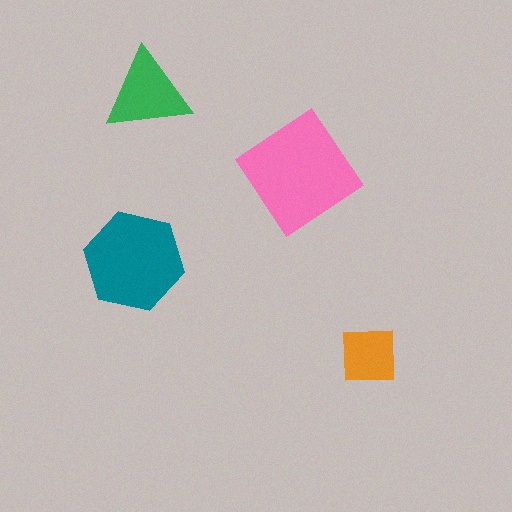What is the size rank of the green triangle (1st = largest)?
3rd.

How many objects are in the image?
There are 4 objects in the image.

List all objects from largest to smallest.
The pink diamond, the teal hexagon, the green triangle, the orange square.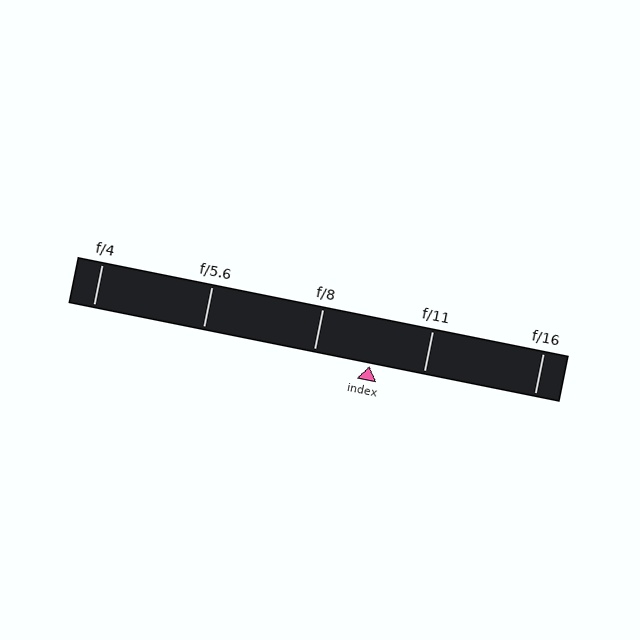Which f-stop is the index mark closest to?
The index mark is closest to f/11.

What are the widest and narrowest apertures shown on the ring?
The widest aperture shown is f/4 and the narrowest is f/16.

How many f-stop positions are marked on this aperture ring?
There are 5 f-stop positions marked.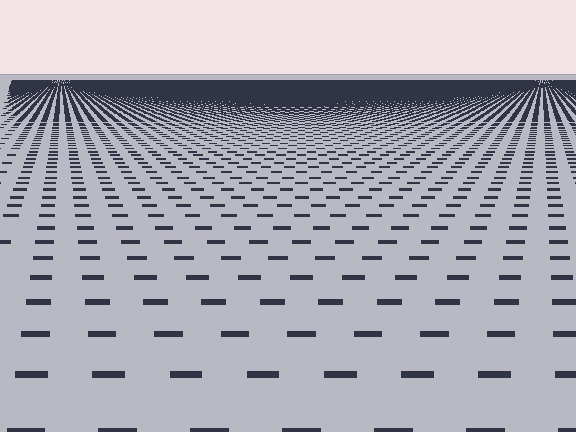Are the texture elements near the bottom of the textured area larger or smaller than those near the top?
Larger. Near the bottom, elements are closer to the viewer and appear at a bigger on-screen size.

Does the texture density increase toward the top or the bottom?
Density increases toward the top.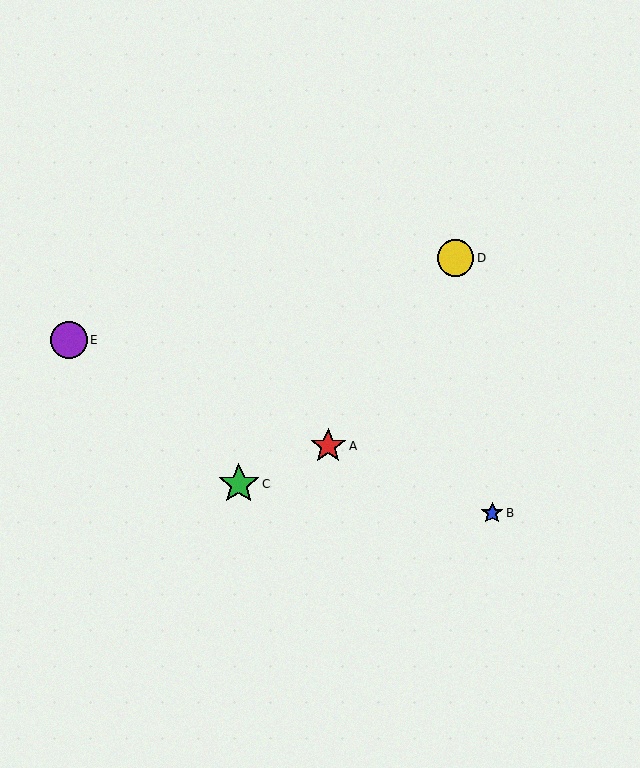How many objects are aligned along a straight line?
3 objects (A, B, E) are aligned along a straight line.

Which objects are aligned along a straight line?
Objects A, B, E are aligned along a straight line.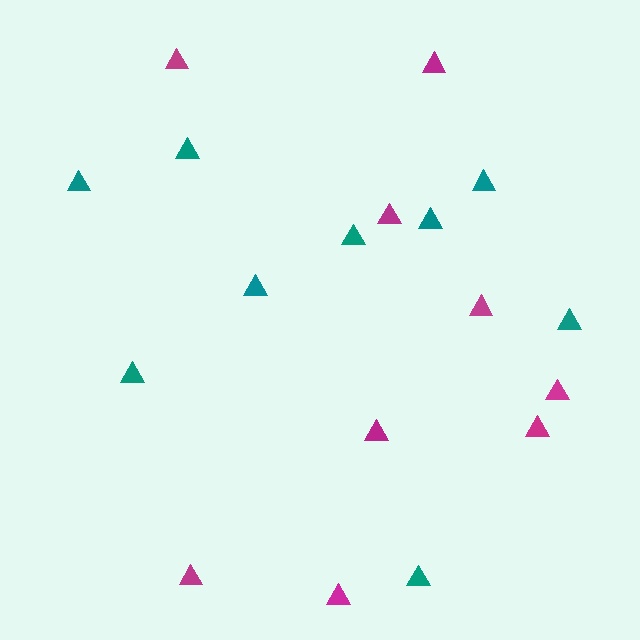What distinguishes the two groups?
There are 2 groups: one group of teal triangles (9) and one group of magenta triangles (9).